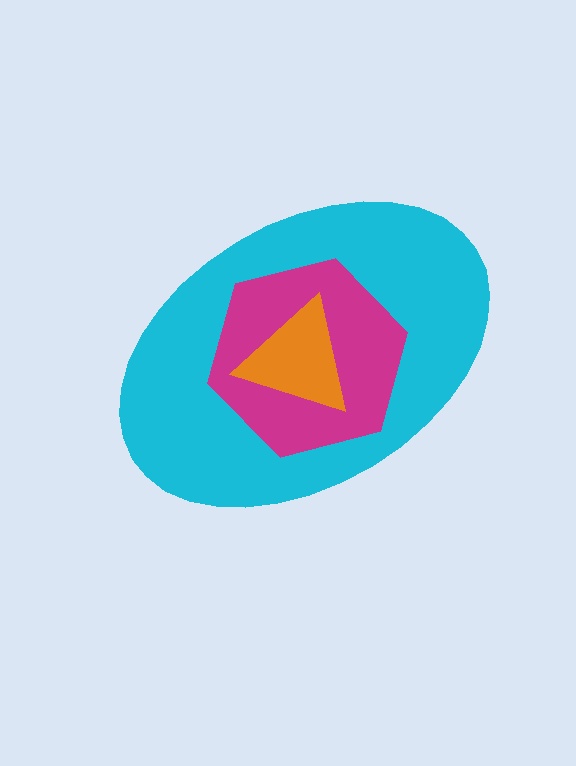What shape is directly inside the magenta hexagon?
The orange triangle.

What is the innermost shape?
The orange triangle.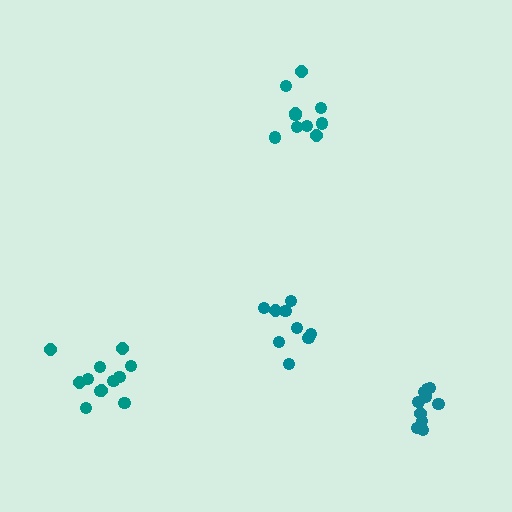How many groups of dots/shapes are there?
There are 4 groups.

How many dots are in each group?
Group 1: 9 dots, Group 2: 10 dots, Group 3: 10 dots, Group 4: 12 dots (41 total).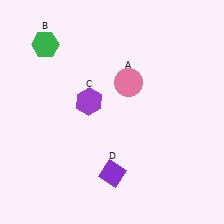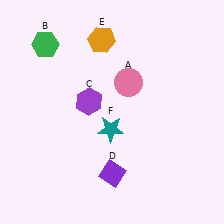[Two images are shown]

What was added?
An orange hexagon (E), a teal star (F) were added in Image 2.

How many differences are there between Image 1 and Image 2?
There are 2 differences between the two images.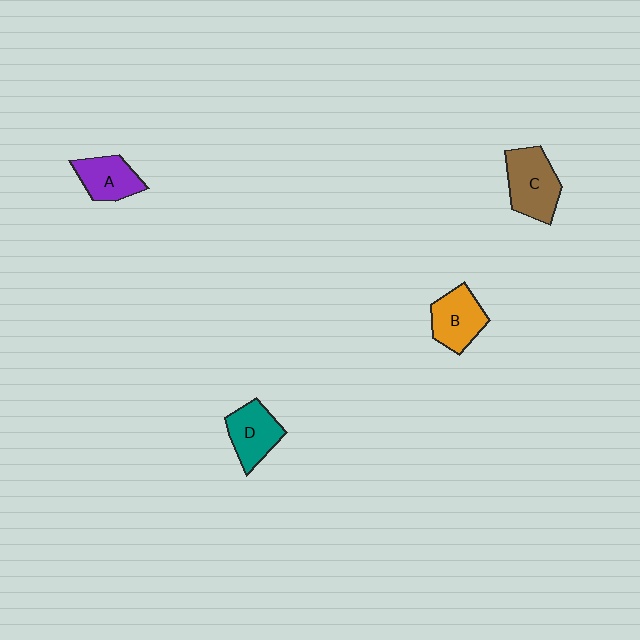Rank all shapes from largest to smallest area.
From largest to smallest: C (brown), B (orange), D (teal), A (purple).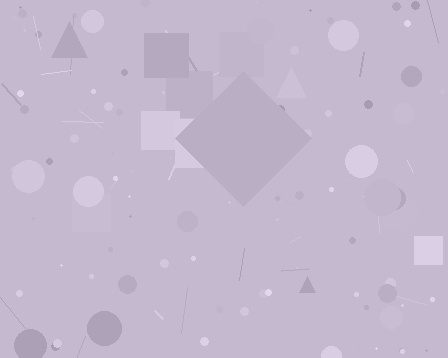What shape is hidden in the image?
A diamond is hidden in the image.